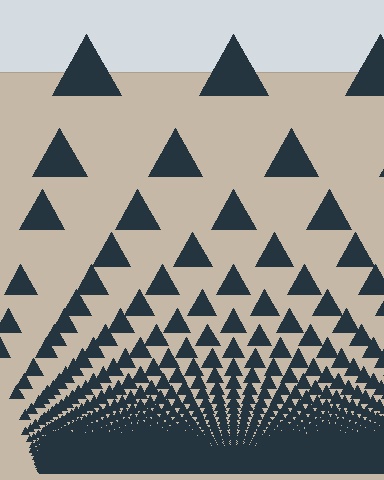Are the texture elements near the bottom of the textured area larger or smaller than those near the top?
Smaller. The gradient is inverted — elements near the bottom are smaller and denser.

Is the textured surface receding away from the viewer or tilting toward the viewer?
The surface appears to tilt toward the viewer. Texture elements get larger and sparser toward the top.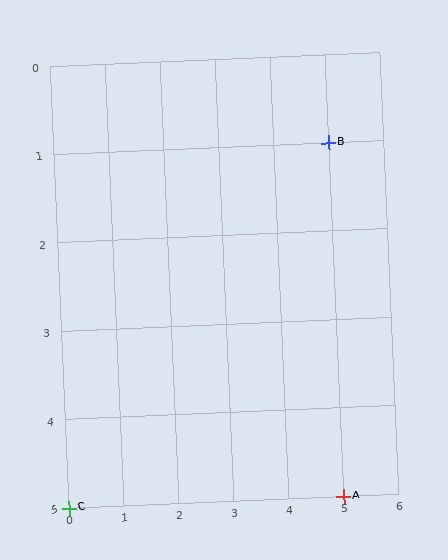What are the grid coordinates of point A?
Point A is at grid coordinates (5, 5).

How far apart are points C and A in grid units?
Points C and A are 5 columns apart.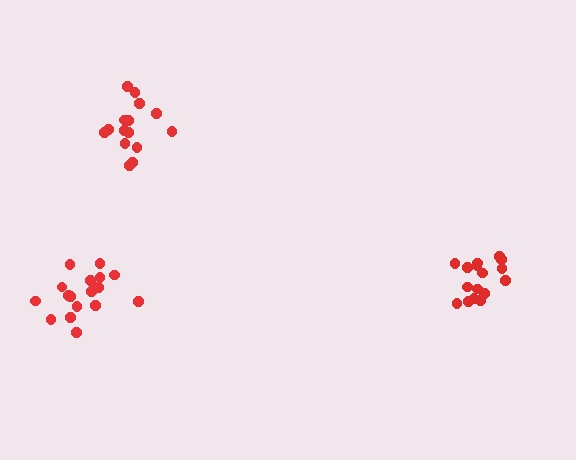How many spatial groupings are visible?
There are 3 spatial groupings.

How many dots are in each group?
Group 1: 18 dots, Group 2: 15 dots, Group 3: 16 dots (49 total).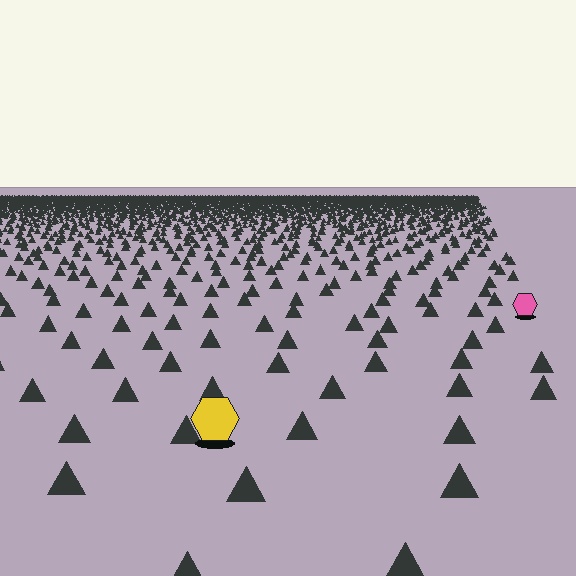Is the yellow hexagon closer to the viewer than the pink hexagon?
Yes. The yellow hexagon is closer — you can tell from the texture gradient: the ground texture is coarser near it.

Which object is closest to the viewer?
The yellow hexagon is closest. The texture marks near it are larger and more spread out.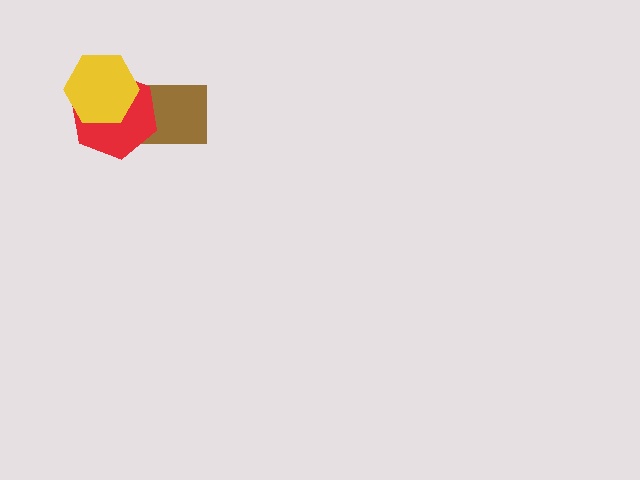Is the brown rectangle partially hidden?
Yes, it is partially covered by another shape.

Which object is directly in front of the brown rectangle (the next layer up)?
The red hexagon is directly in front of the brown rectangle.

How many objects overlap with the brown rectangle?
2 objects overlap with the brown rectangle.